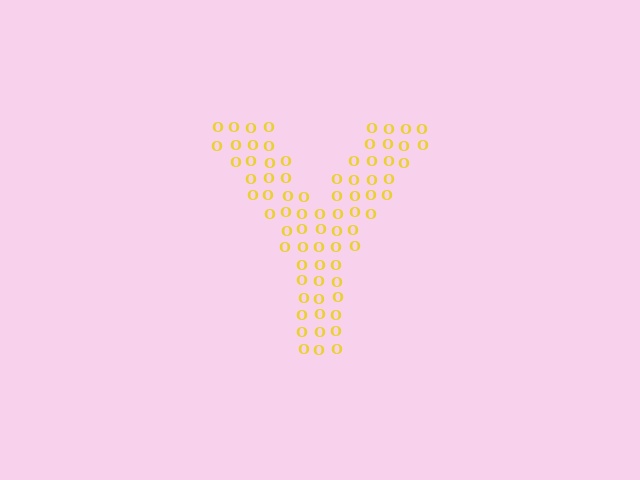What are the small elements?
The small elements are letter O's.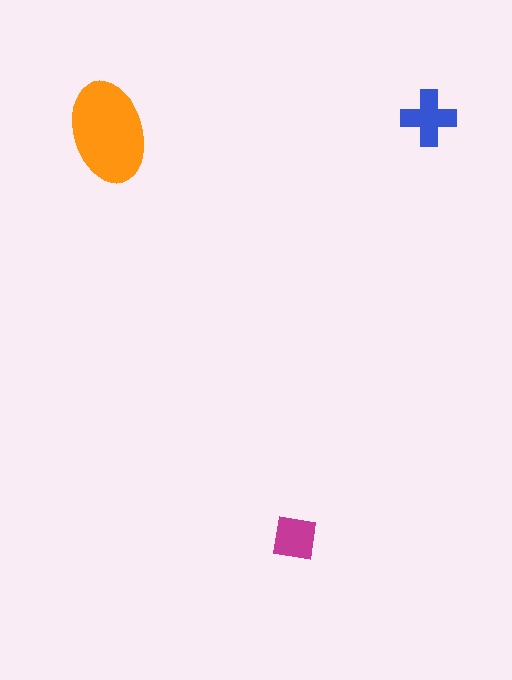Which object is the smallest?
The magenta square.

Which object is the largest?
The orange ellipse.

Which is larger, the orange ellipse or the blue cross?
The orange ellipse.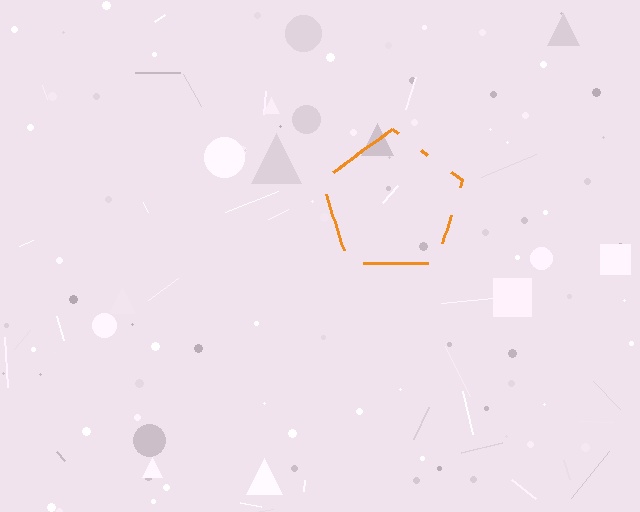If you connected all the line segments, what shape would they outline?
They would outline a pentagon.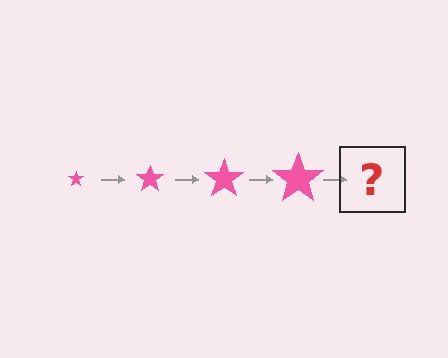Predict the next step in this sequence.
The next step is a pink star, larger than the previous one.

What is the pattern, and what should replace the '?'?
The pattern is that the star gets progressively larger each step. The '?' should be a pink star, larger than the previous one.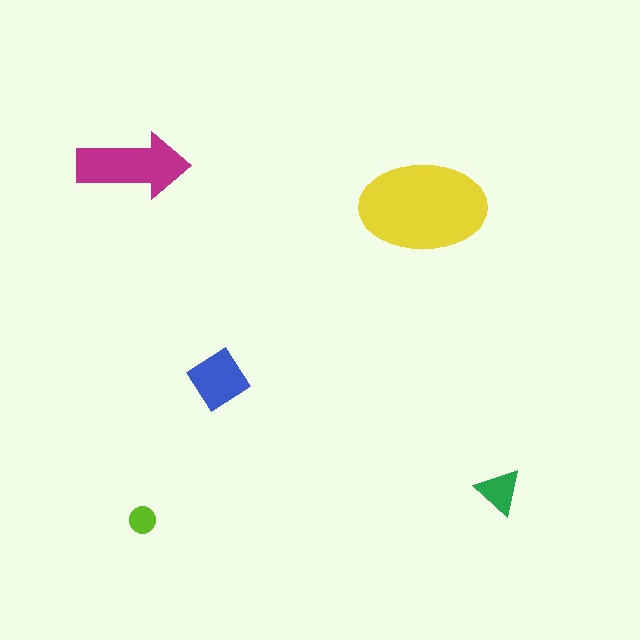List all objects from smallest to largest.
The lime circle, the green triangle, the blue diamond, the magenta arrow, the yellow ellipse.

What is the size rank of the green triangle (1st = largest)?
4th.